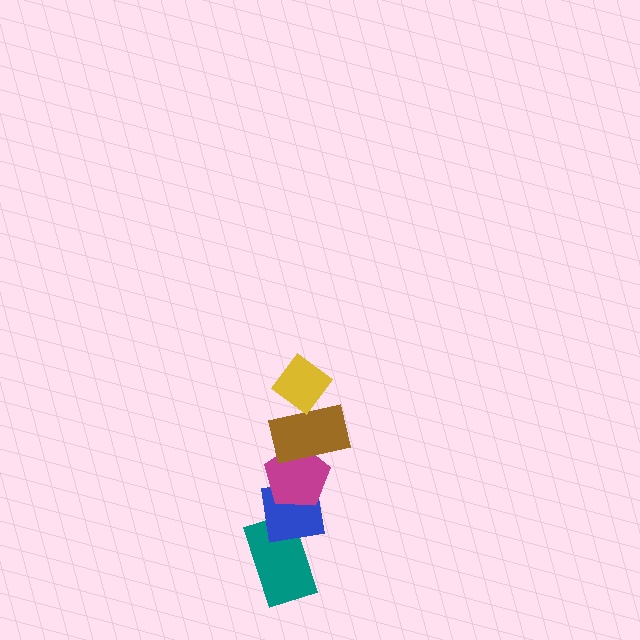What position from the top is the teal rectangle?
The teal rectangle is 5th from the top.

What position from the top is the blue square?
The blue square is 4th from the top.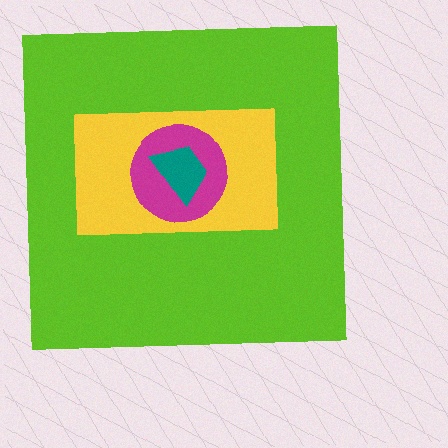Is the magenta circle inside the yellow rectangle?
Yes.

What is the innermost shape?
The teal trapezoid.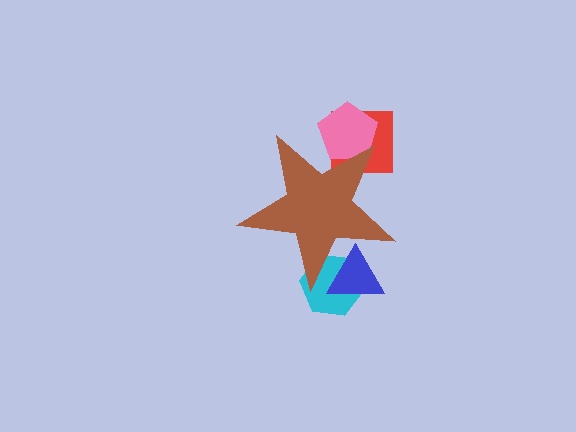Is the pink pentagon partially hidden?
Yes, the pink pentagon is partially hidden behind the brown star.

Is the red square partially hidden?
Yes, the red square is partially hidden behind the brown star.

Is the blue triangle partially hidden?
Yes, the blue triangle is partially hidden behind the brown star.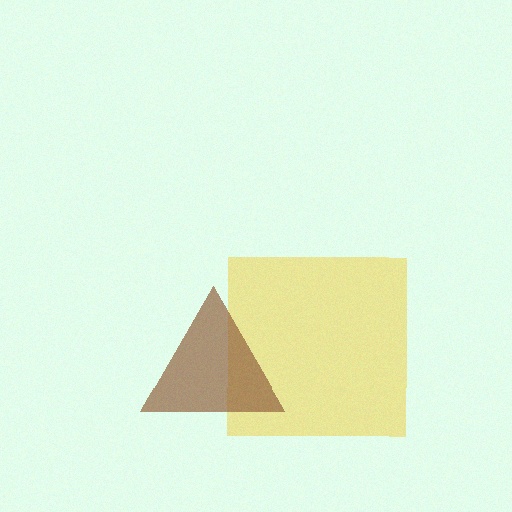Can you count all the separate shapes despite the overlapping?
Yes, there are 2 separate shapes.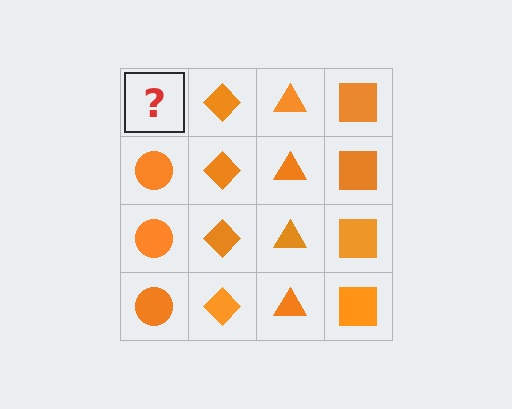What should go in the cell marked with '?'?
The missing cell should contain an orange circle.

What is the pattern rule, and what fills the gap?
The rule is that each column has a consistent shape. The gap should be filled with an orange circle.